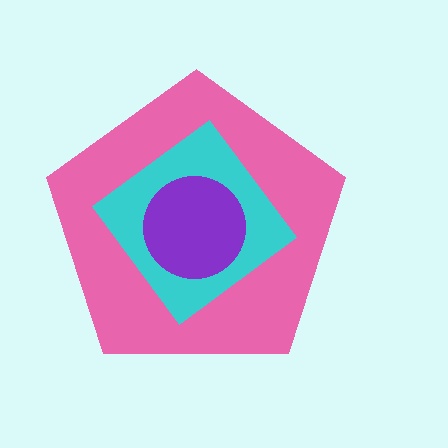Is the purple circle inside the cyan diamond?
Yes.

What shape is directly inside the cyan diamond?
The purple circle.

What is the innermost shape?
The purple circle.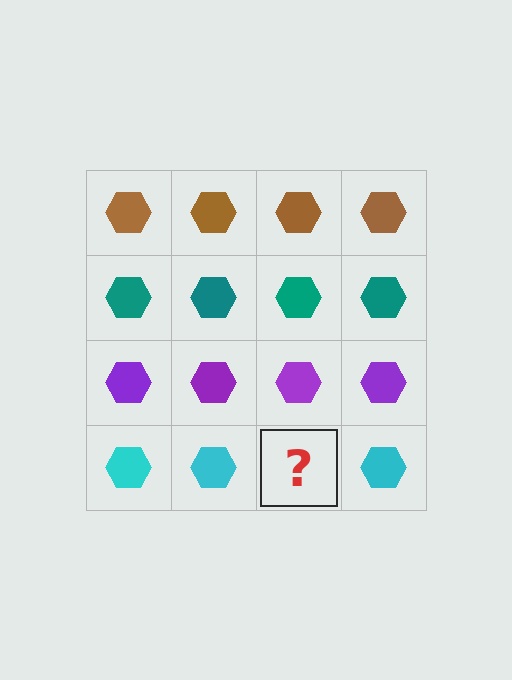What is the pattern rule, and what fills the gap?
The rule is that each row has a consistent color. The gap should be filled with a cyan hexagon.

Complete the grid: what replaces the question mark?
The question mark should be replaced with a cyan hexagon.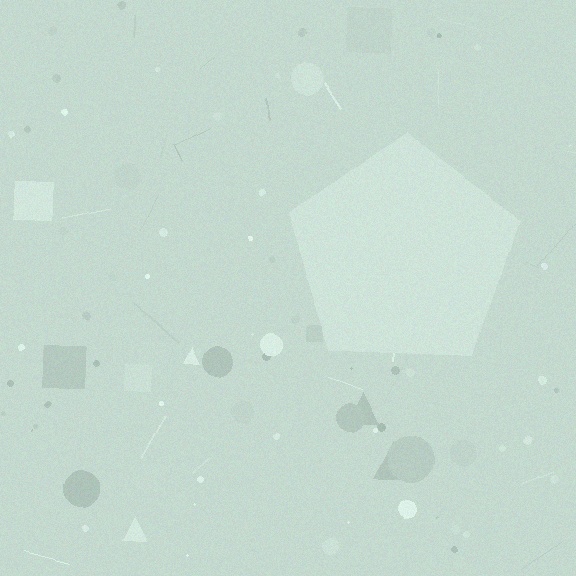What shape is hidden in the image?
A pentagon is hidden in the image.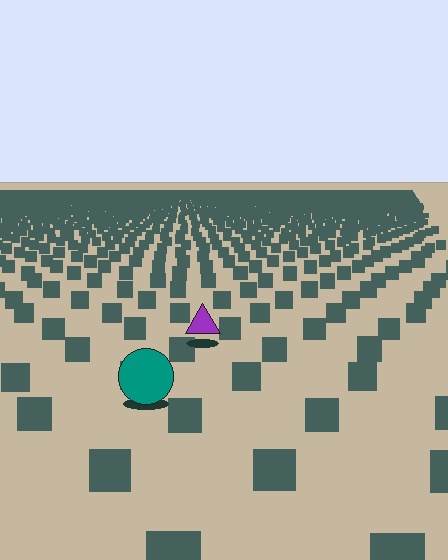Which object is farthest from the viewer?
The purple triangle is farthest from the viewer. It appears smaller and the ground texture around it is denser.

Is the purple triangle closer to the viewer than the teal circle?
No. The teal circle is closer — you can tell from the texture gradient: the ground texture is coarser near it.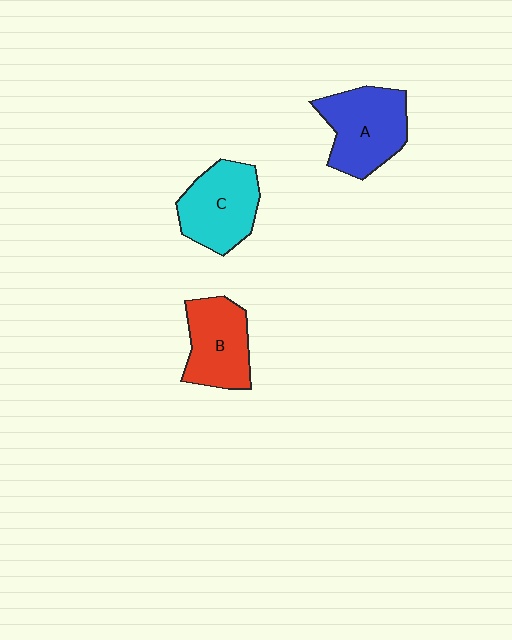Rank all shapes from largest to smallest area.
From largest to smallest: A (blue), C (cyan), B (red).